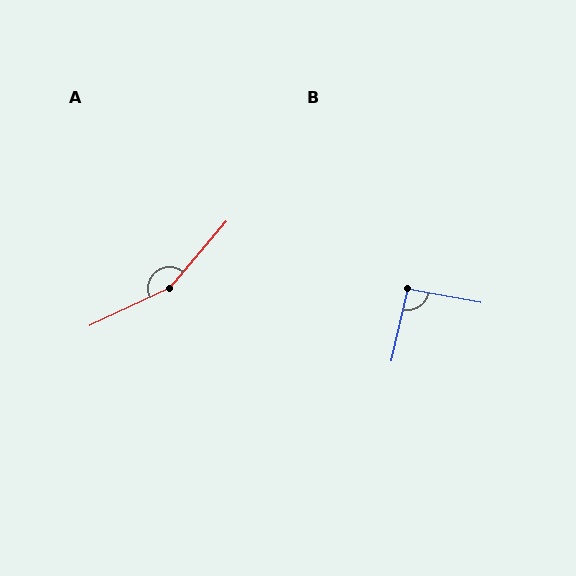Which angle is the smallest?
B, at approximately 92 degrees.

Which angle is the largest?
A, at approximately 156 degrees.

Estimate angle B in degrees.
Approximately 92 degrees.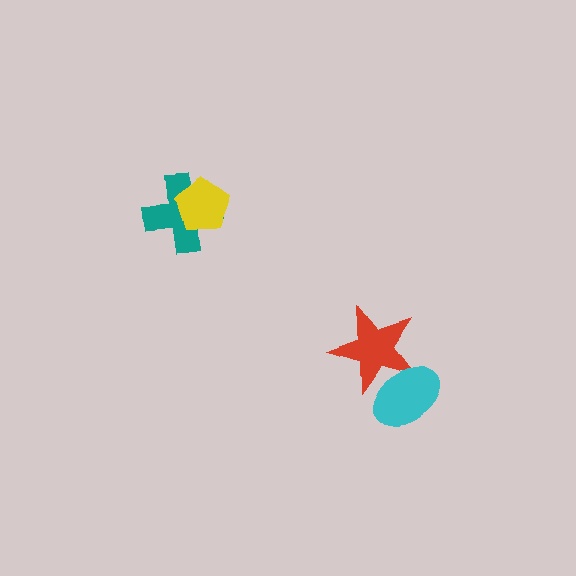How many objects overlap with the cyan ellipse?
1 object overlaps with the cyan ellipse.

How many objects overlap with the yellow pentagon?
1 object overlaps with the yellow pentagon.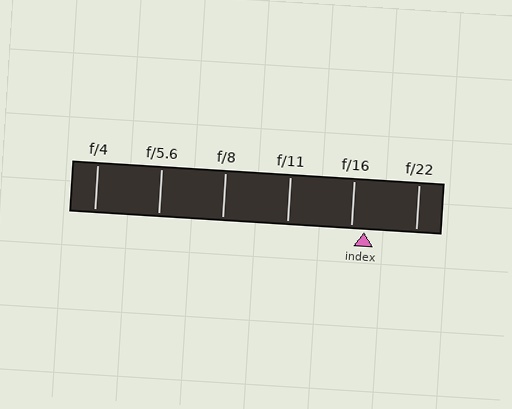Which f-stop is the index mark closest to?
The index mark is closest to f/16.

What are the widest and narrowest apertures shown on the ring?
The widest aperture shown is f/4 and the narrowest is f/22.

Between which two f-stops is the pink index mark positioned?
The index mark is between f/16 and f/22.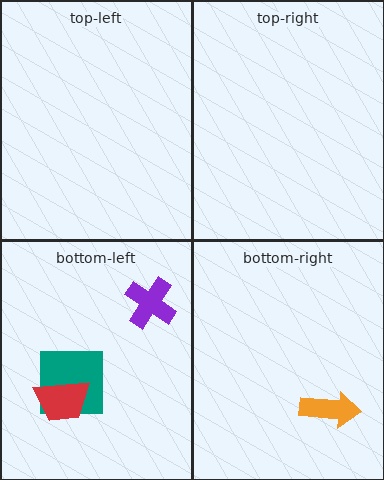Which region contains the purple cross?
The bottom-left region.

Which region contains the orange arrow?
The bottom-right region.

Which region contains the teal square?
The bottom-left region.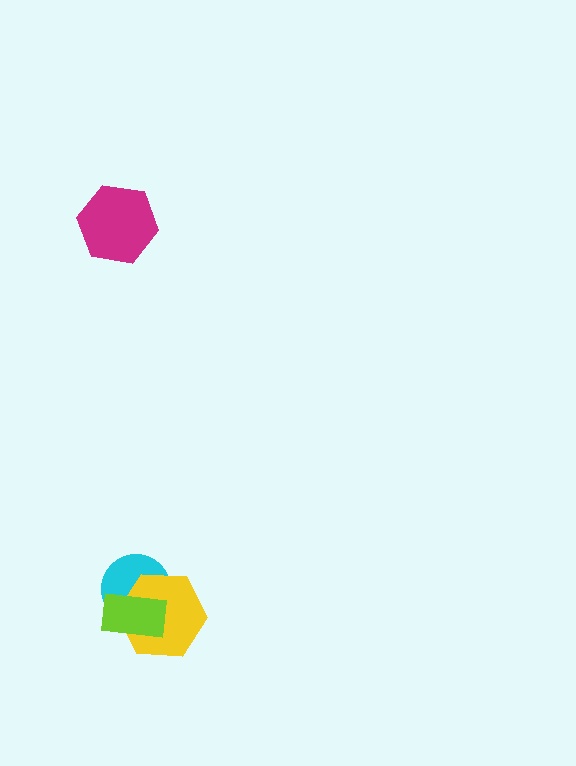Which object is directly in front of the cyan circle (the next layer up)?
The yellow hexagon is directly in front of the cyan circle.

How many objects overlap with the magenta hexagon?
0 objects overlap with the magenta hexagon.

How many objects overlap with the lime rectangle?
2 objects overlap with the lime rectangle.